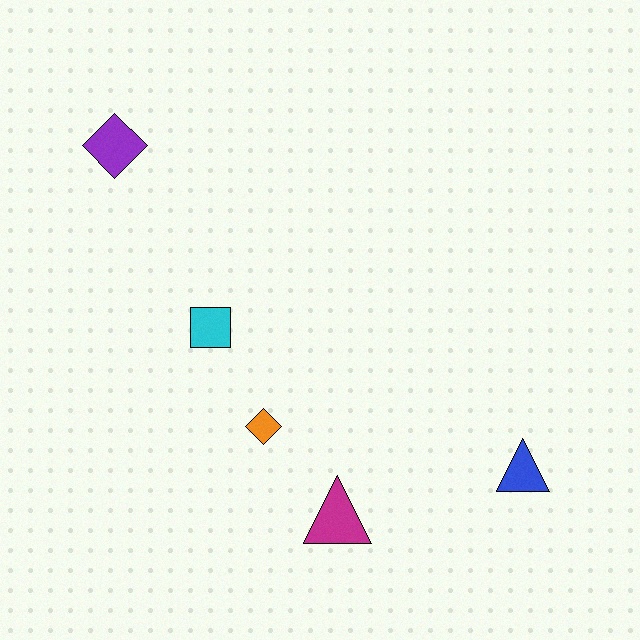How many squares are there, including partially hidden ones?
There is 1 square.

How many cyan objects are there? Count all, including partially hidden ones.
There is 1 cyan object.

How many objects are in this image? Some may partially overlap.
There are 5 objects.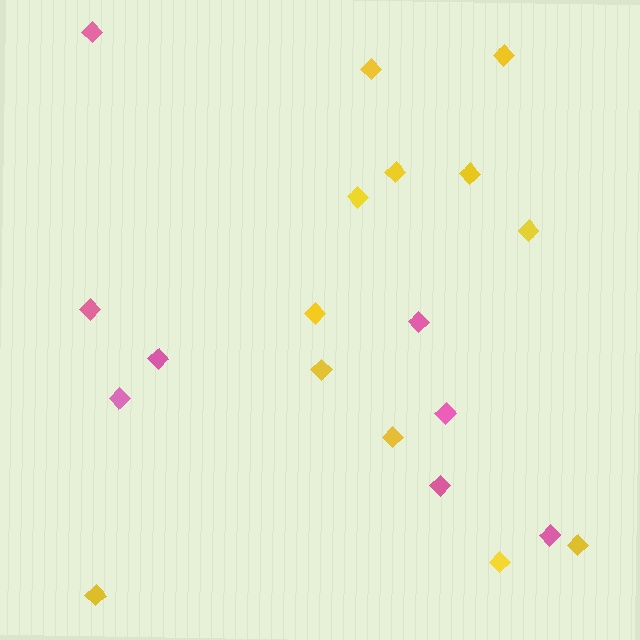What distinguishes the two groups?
There are 2 groups: one group of yellow diamonds (12) and one group of pink diamonds (8).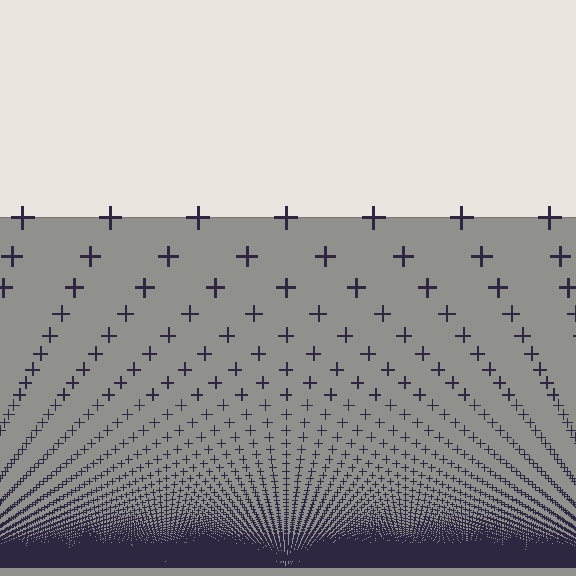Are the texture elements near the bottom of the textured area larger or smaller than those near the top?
Smaller. The gradient is inverted — elements near the bottom are smaller and denser.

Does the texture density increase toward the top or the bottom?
Density increases toward the bottom.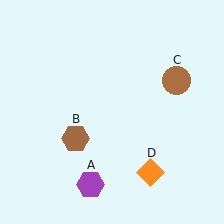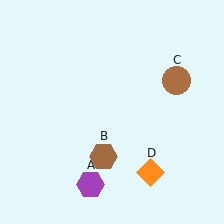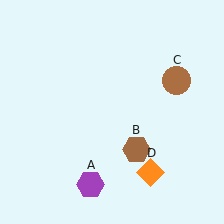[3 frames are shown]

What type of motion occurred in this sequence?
The brown hexagon (object B) rotated counterclockwise around the center of the scene.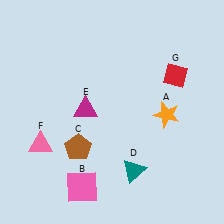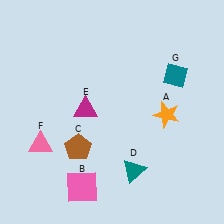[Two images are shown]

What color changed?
The diamond (G) changed from red in Image 1 to teal in Image 2.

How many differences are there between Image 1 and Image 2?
There is 1 difference between the two images.